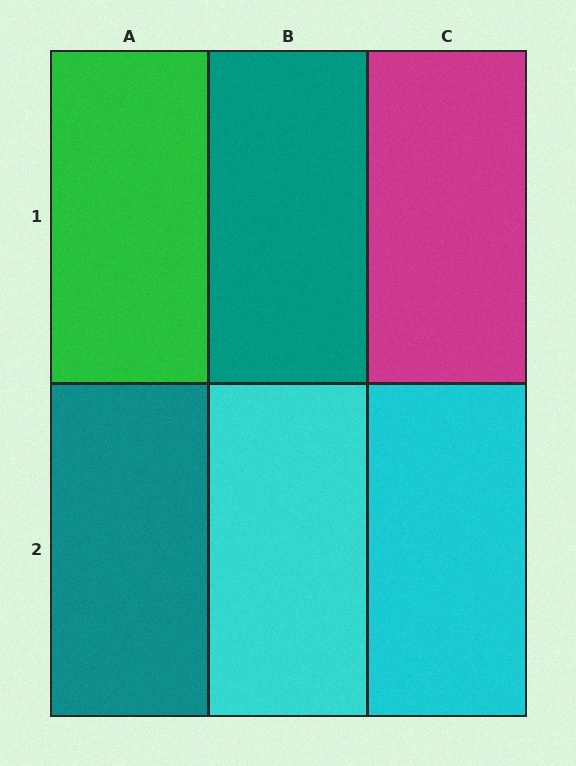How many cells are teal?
2 cells are teal.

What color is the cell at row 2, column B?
Cyan.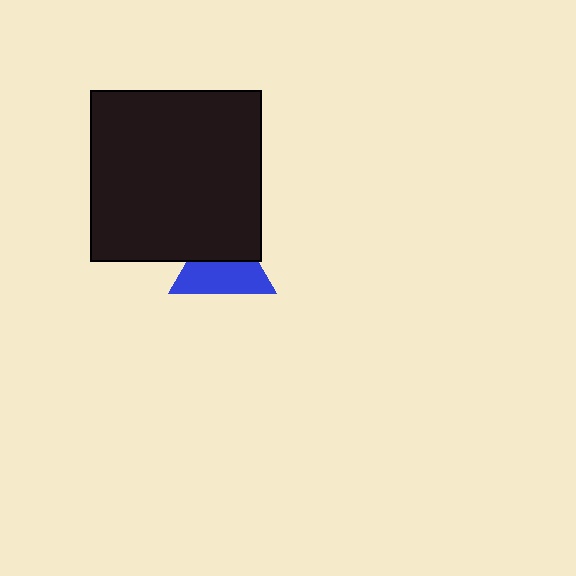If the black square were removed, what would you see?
You would see the complete blue triangle.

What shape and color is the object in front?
The object in front is a black square.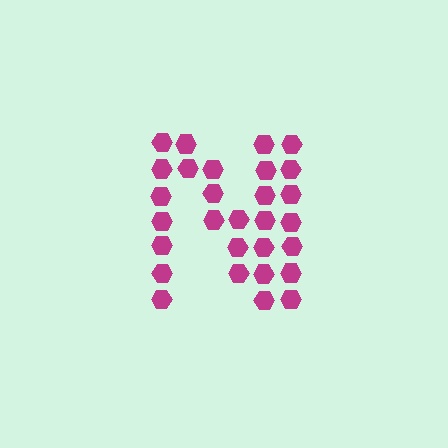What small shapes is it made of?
It is made of small hexagons.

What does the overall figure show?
The overall figure shows the letter N.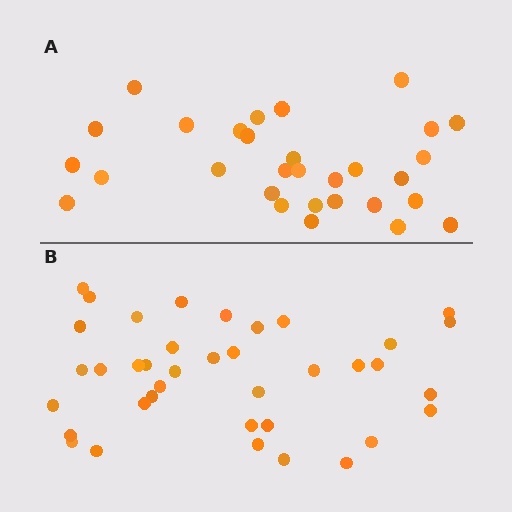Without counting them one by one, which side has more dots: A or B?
Region B (the bottom region) has more dots.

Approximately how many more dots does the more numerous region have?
Region B has roughly 8 or so more dots than region A.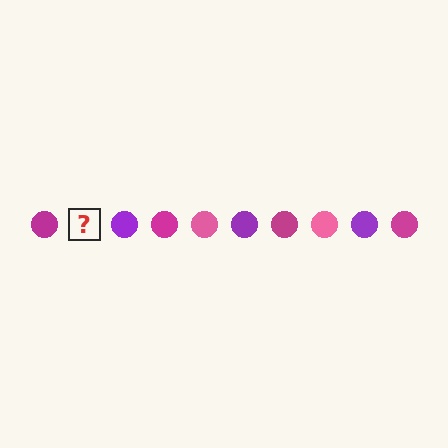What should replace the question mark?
The question mark should be replaced with a pink circle.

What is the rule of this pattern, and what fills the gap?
The rule is that the pattern cycles through magenta, pink, purple circles. The gap should be filled with a pink circle.